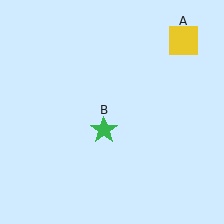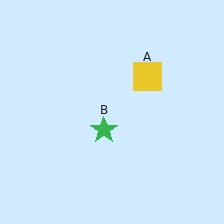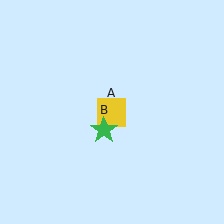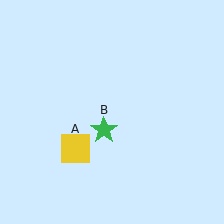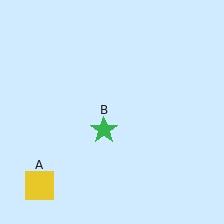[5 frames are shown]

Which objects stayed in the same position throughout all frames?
Green star (object B) remained stationary.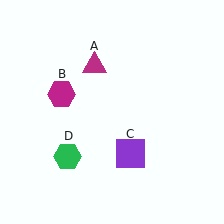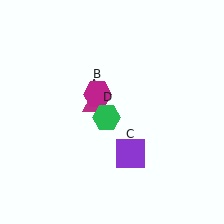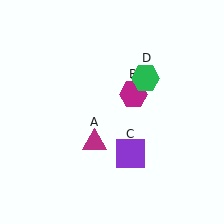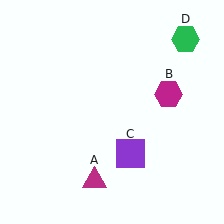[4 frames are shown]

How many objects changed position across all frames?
3 objects changed position: magenta triangle (object A), magenta hexagon (object B), green hexagon (object D).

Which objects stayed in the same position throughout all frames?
Purple square (object C) remained stationary.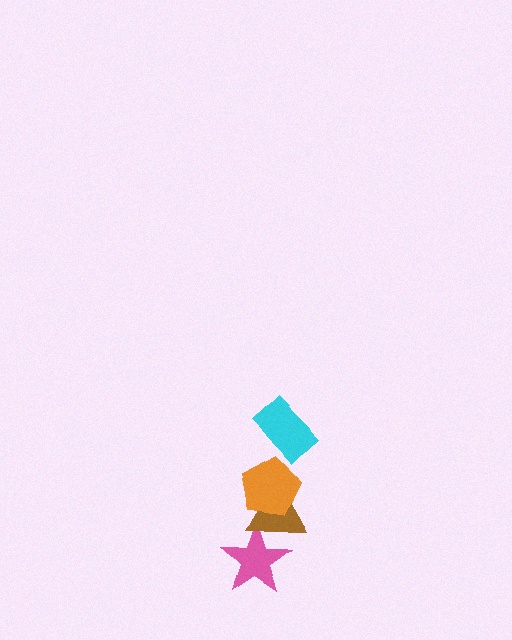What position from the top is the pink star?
The pink star is 4th from the top.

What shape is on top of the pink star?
The brown triangle is on top of the pink star.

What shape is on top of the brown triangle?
The orange pentagon is on top of the brown triangle.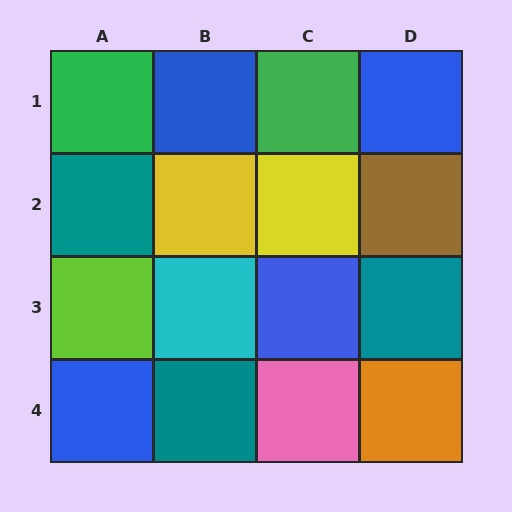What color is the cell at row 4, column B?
Teal.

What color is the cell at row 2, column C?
Yellow.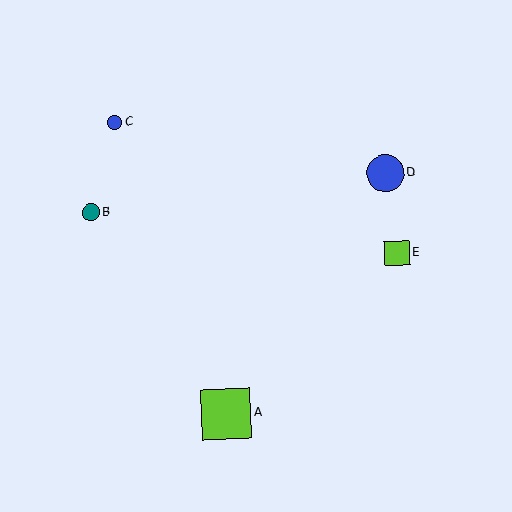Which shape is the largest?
The lime square (labeled A) is the largest.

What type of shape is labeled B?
Shape B is a teal circle.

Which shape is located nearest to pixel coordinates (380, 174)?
The blue circle (labeled D) at (386, 173) is nearest to that location.